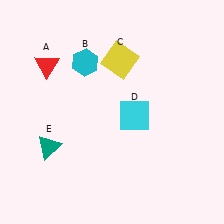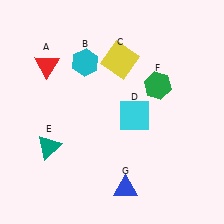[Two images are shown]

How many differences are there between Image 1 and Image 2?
There are 2 differences between the two images.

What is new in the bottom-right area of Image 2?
A blue triangle (G) was added in the bottom-right area of Image 2.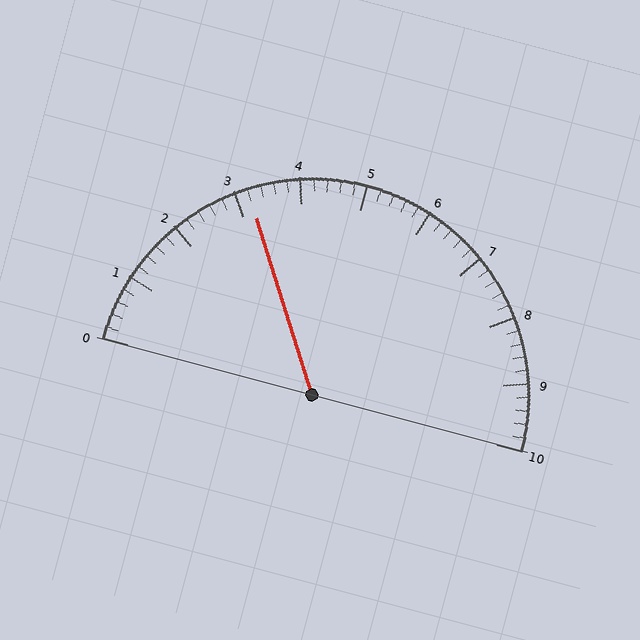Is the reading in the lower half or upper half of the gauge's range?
The reading is in the lower half of the range (0 to 10).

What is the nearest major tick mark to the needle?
The nearest major tick mark is 3.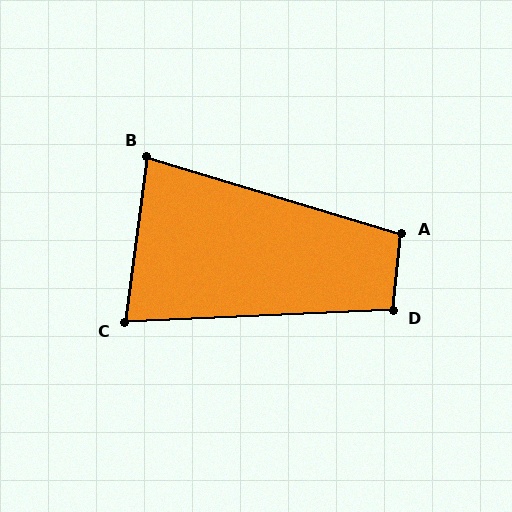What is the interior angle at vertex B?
Approximately 81 degrees (acute).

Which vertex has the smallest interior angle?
C, at approximately 80 degrees.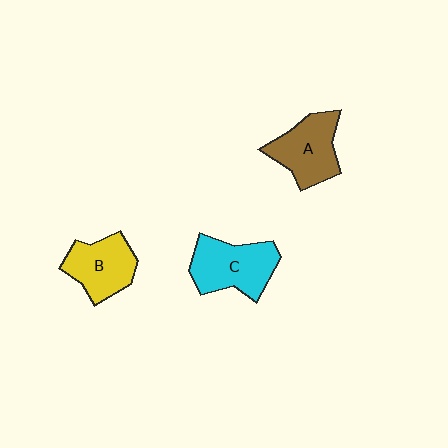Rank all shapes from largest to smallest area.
From largest to smallest: C (cyan), A (brown), B (yellow).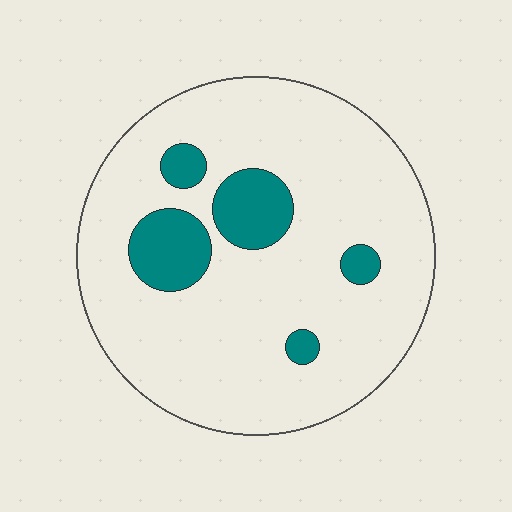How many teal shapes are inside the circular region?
5.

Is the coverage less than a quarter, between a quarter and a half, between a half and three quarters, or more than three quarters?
Less than a quarter.